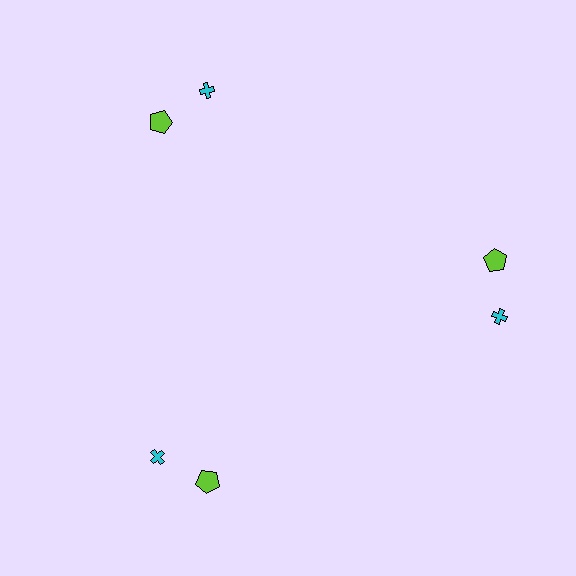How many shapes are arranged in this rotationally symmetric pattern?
There are 6 shapes, arranged in 3 groups of 2.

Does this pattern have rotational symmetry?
Yes, this pattern has 3-fold rotational symmetry. It looks the same after rotating 120 degrees around the center.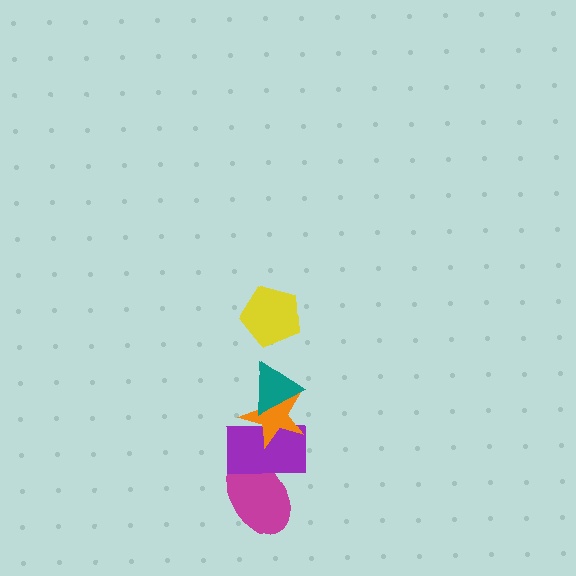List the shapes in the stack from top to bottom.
From top to bottom: the yellow pentagon, the teal triangle, the orange star, the purple rectangle, the magenta ellipse.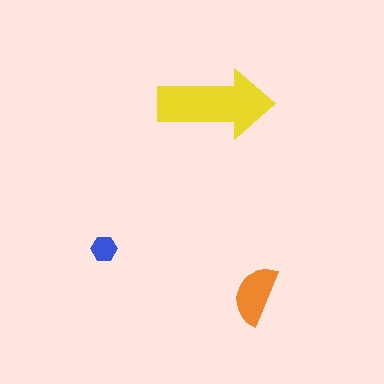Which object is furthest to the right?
The orange semicircle is rightmost.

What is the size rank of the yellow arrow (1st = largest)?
1st.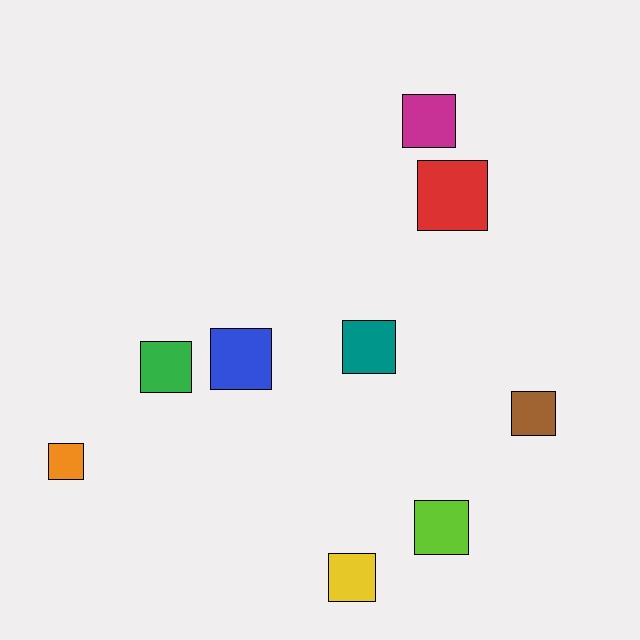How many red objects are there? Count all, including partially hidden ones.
There is 1 red object.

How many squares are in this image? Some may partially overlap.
There are 9 squares.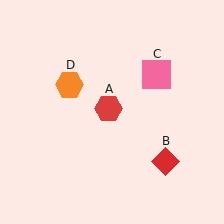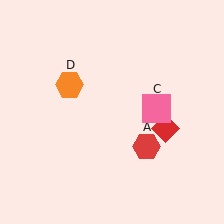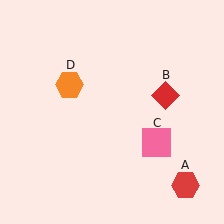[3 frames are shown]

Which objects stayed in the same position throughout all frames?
Orange hexagon (object D) remained stationary.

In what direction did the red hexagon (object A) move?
The red hexagon (object A) moved down and to the right.